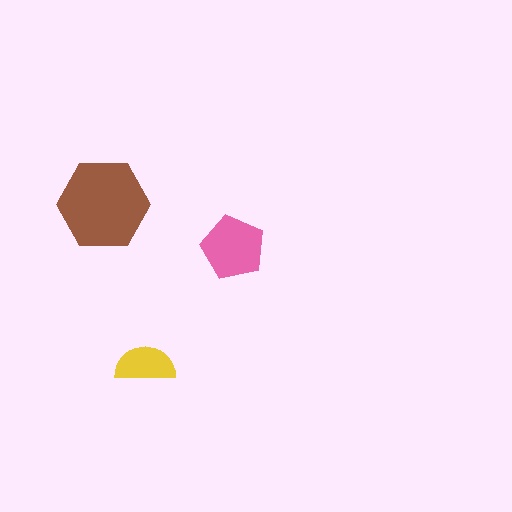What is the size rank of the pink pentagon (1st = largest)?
2nd.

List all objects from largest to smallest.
The brown hexagon, the pink pentagon, the yellow semicircle.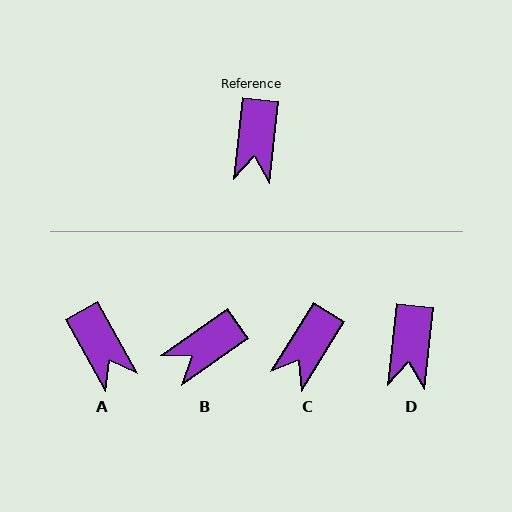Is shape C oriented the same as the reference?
No, it is off by about 26 degrees.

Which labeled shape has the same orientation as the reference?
D.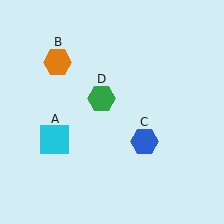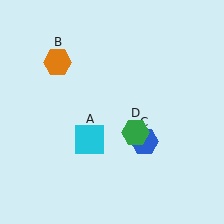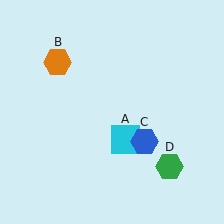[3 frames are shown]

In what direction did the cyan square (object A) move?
The cyan square (object A) moved right.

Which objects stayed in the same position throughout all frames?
Orange hexagon (object B) and blue hexagon (object C) remained stationary.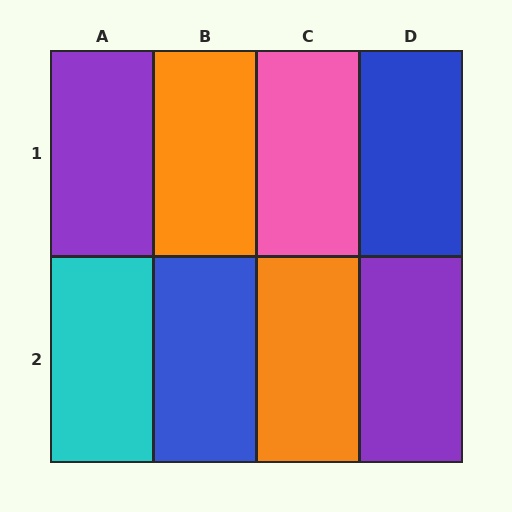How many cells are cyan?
1 cell is cyan.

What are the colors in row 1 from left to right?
Purple, orange, pink, blue.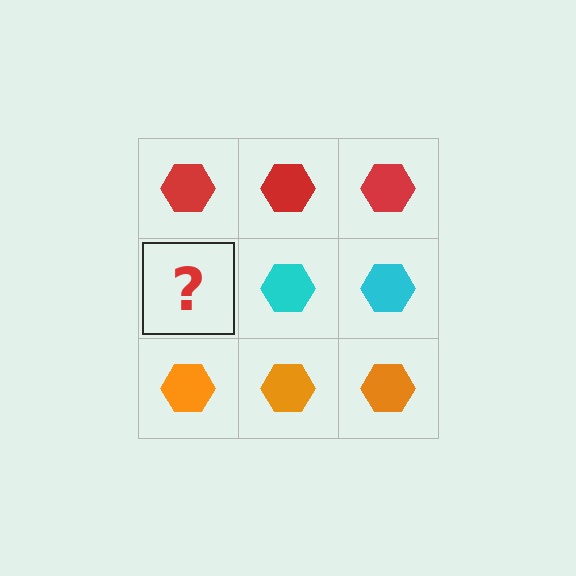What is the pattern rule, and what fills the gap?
The rule is that each row has a consistent color. The gap should be filled with a cyan hexagon.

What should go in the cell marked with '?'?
The missing cell should contain a cyan hexagon.